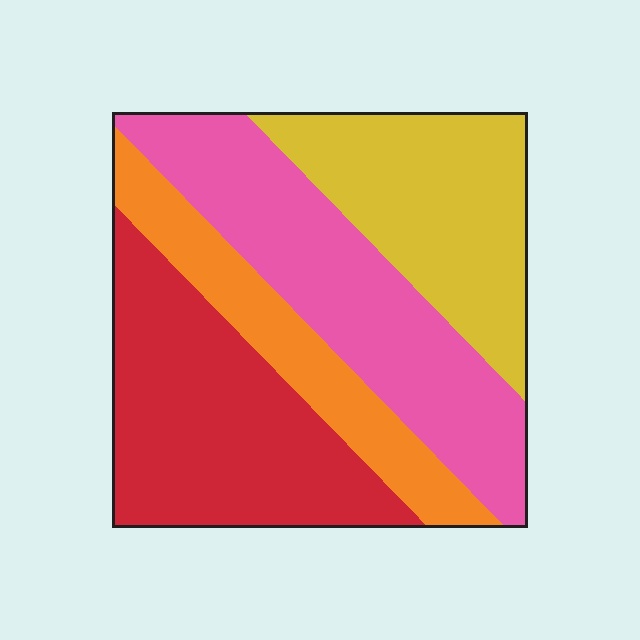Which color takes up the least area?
Orange, at roughly 15%.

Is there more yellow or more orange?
Yellow.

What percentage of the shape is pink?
Pink takes up about one third (1/3) of the shape.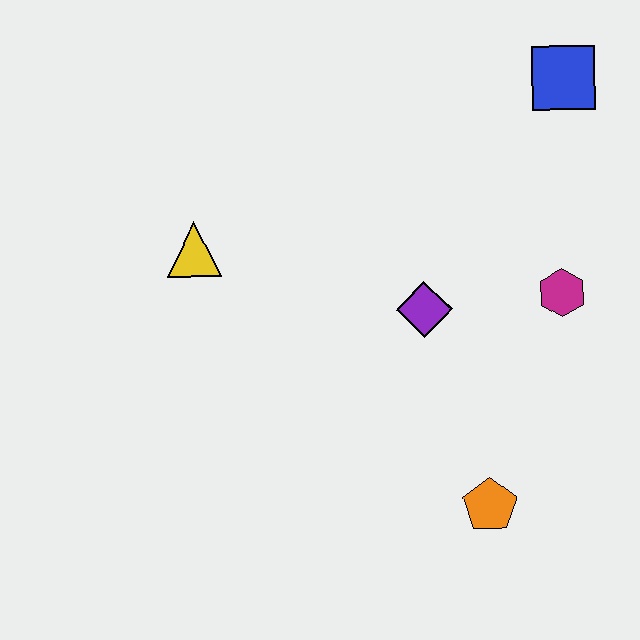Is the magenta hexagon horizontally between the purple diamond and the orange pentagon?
No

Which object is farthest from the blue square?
The orange pentagon is farthest from the blue square.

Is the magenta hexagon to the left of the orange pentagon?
No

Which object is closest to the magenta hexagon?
The purple diamond is closest to the magenta hexagon.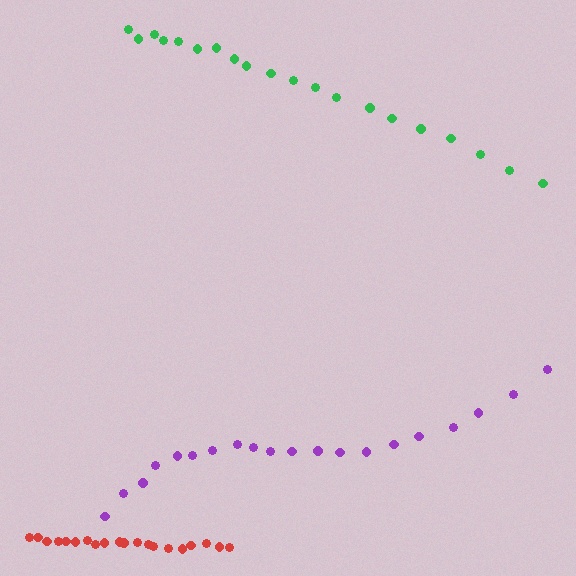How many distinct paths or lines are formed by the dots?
There are 3 distinct paths.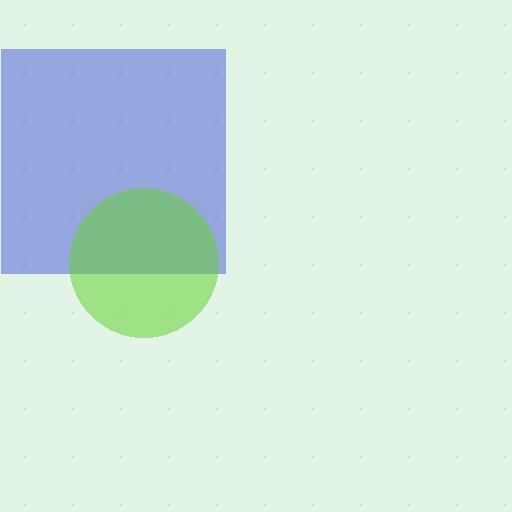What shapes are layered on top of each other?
The layered shapes are: a blue square, a lime circle.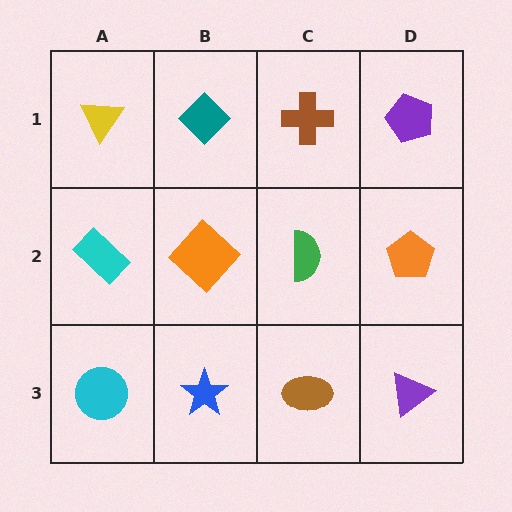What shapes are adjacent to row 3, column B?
An orange diamond (row 2, column B), a cyan circle (row 3, column A), a brown ellipse (row 3, column C).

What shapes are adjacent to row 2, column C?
A brown cross (row 1, column C), a brown ellipse (row 3, column C), an orange diamond (row 2, column B), an orange pentagon (row 2, column D).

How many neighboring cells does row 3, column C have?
3.